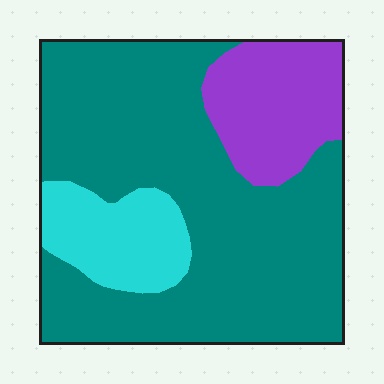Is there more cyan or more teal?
Teal.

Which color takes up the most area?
Teal, at roughly 70%.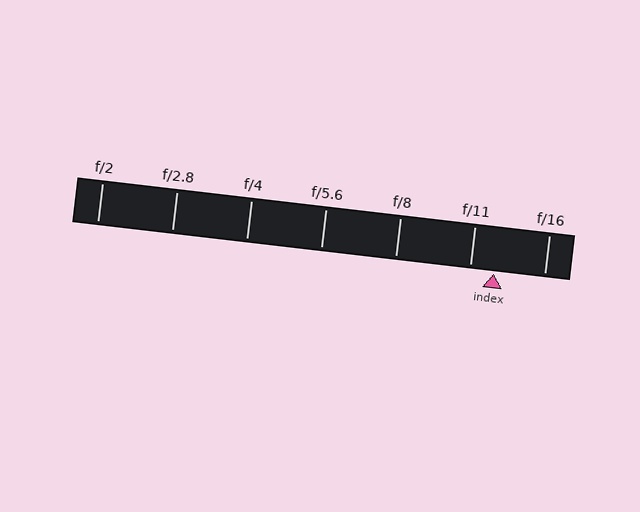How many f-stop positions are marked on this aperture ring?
There are 7 f-stop positions marked.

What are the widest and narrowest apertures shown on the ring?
The widest aperture shown is f/2 and the narrowest is f/16.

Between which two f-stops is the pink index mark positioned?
The index mark is between f/11 and f/16.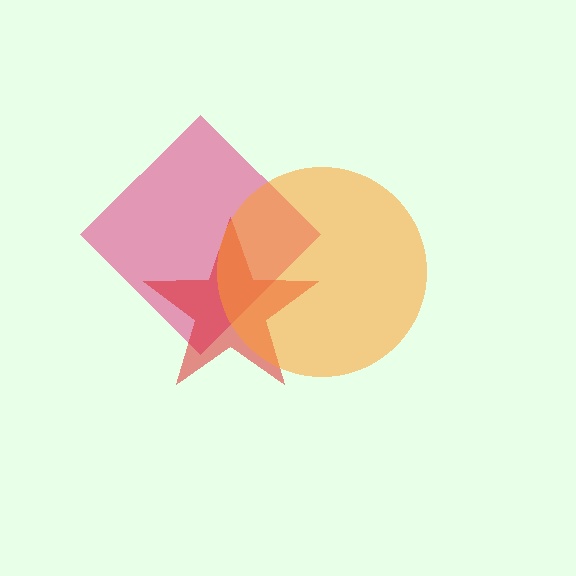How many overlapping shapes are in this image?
There are 3 overlapping shapes in the image.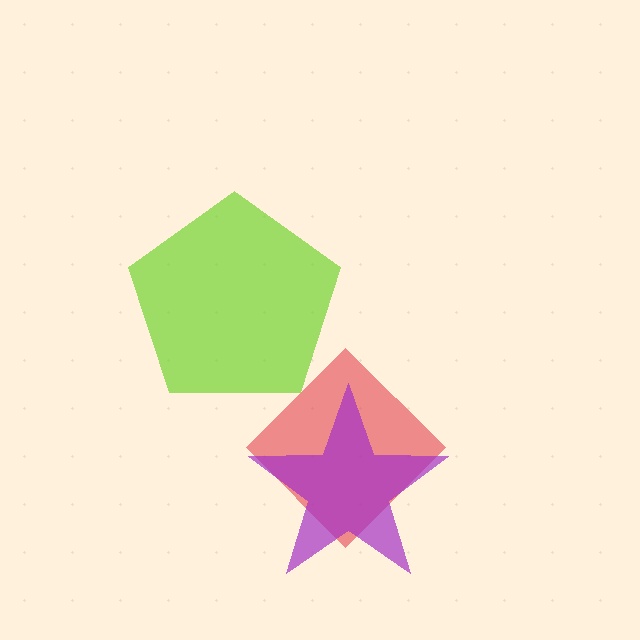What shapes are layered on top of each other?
The layered shapes are: a lime pentagon, a red diamond, a purple star.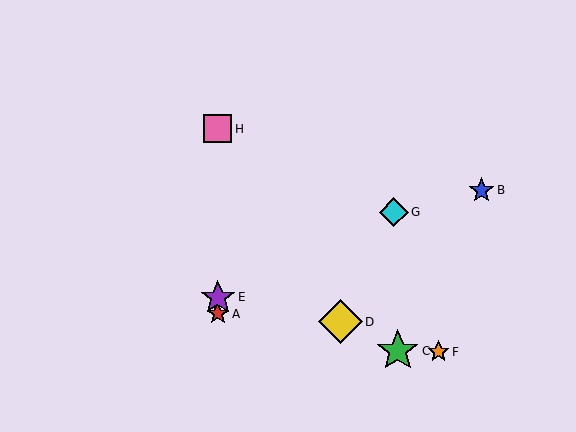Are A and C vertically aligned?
No, A is at x≈218 and C is at x≈398.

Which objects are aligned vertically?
Objects A, E, H are aligned vertically.